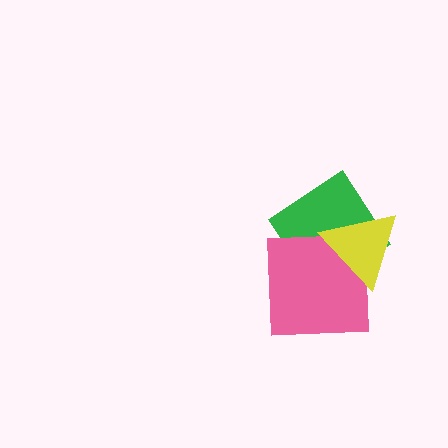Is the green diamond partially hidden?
Yes, it is partially covered by another shape.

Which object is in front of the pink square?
The yellow triangle is in front of the pink square.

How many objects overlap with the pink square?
2 objects overlap with the pink square.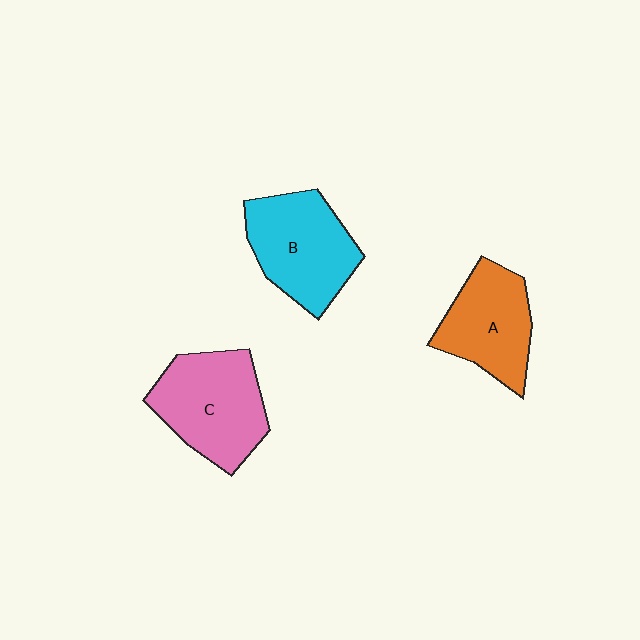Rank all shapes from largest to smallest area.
From largest to smallest: C (pink), B (cyan), A (orange).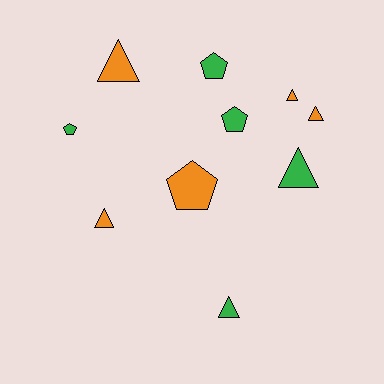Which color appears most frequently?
Green, with 5 objects.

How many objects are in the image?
There are 10 objects.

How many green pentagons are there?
There are 3 green pentagons.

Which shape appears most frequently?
Triangle, with 6 objects.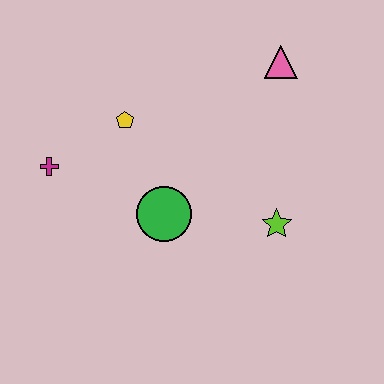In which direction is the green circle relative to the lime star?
The green circle is to the left of the lime star.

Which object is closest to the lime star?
The green circle is closest to the lime star.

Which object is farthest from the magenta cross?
The pink triangle is farthest from the magenta cross.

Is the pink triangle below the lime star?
No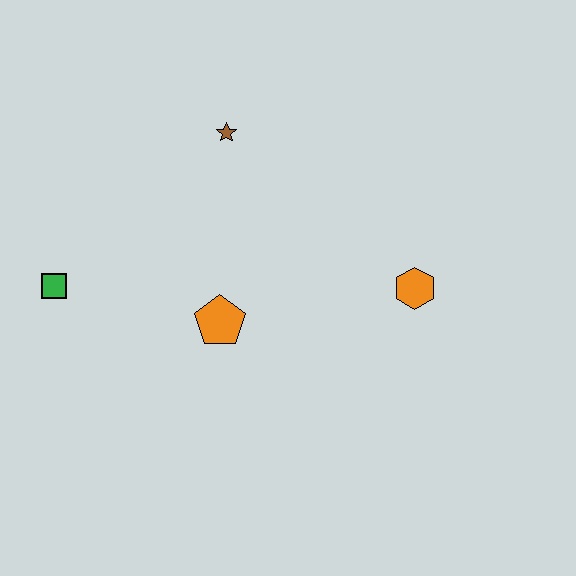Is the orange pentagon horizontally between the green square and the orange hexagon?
Yes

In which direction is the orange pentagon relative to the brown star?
The orange pentagon is below the brown star.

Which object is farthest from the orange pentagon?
The orange hexagon is farthest from the orange pentagon.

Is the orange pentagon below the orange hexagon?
Yes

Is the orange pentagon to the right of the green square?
Yes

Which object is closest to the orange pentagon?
The green square is closest to the orange pentagon.